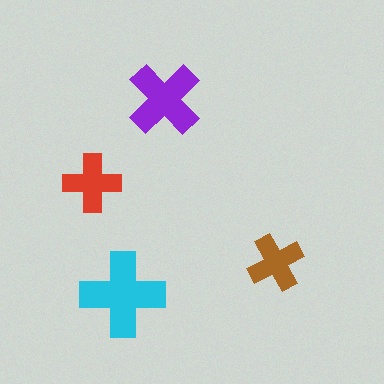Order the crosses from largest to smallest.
the cyan one, the purple one, the red one, the brown one.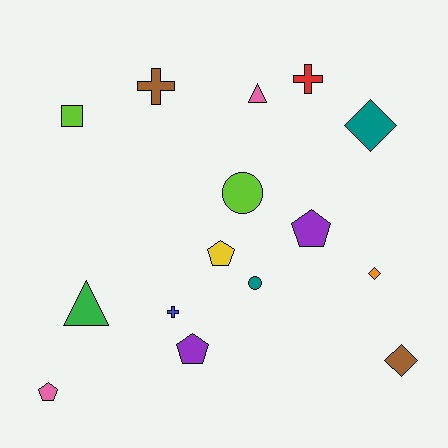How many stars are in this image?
There are no stars.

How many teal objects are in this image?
There are 2 teal objects.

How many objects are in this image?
There are 15 objects.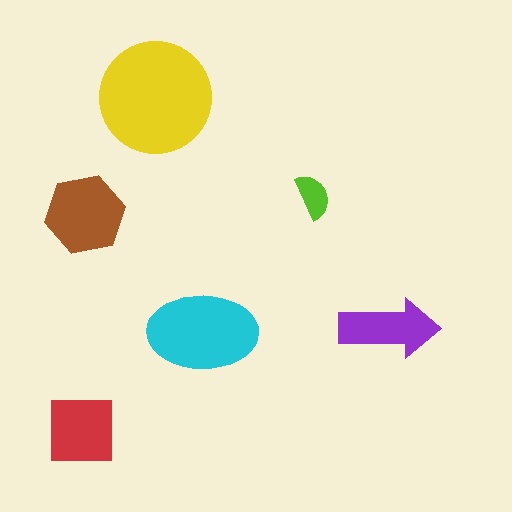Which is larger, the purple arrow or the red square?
The red square.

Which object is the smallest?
The lime semicircle.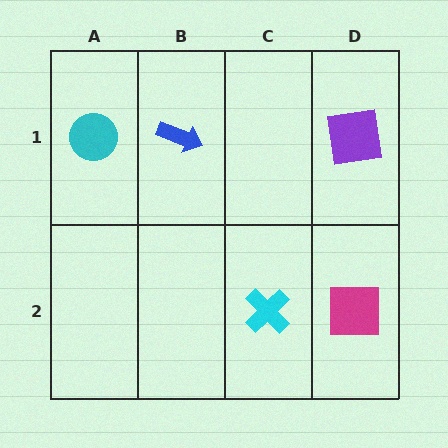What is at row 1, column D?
A purple square.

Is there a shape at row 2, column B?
No, that cell is empty.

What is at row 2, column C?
A cyan cross.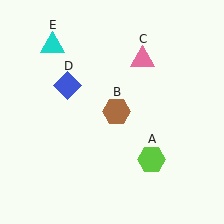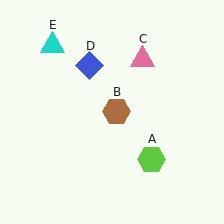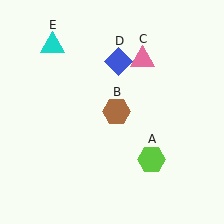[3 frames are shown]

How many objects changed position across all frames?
1 object changed position: blue diamond (object D).